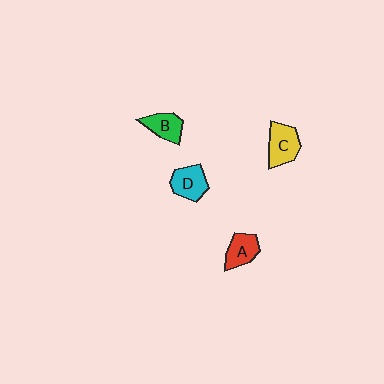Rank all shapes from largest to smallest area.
From largest to smallest: C (yellow), D (cyan), A (red), B (green).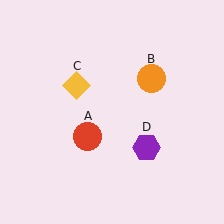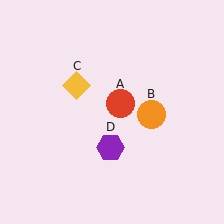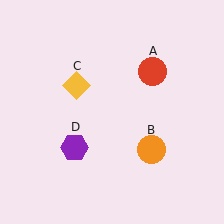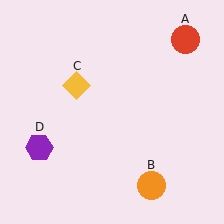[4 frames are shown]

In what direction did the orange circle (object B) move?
The orange circle (object B) moved down.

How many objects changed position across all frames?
3 objects changed position: red circle (object A), orange circle (object B), purple hexagon (object D).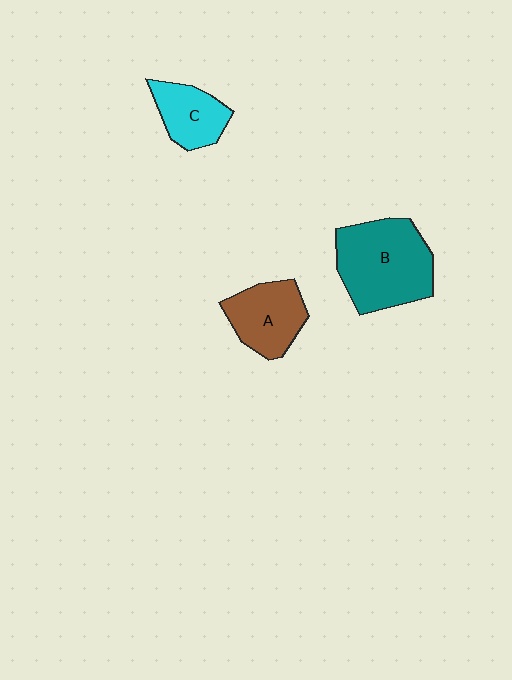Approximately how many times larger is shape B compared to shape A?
Approximately 1.6 times.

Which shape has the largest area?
Shape B (teal).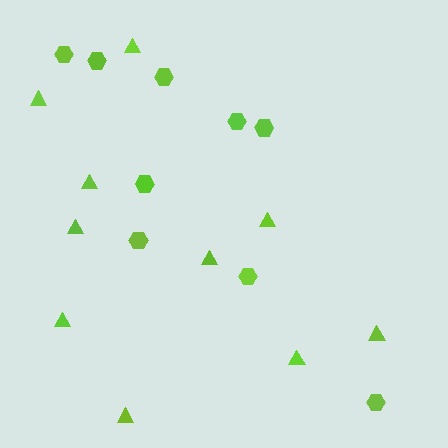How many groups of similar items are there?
There are 2 groups: one group of triangles (10) and one group of hexagons (9).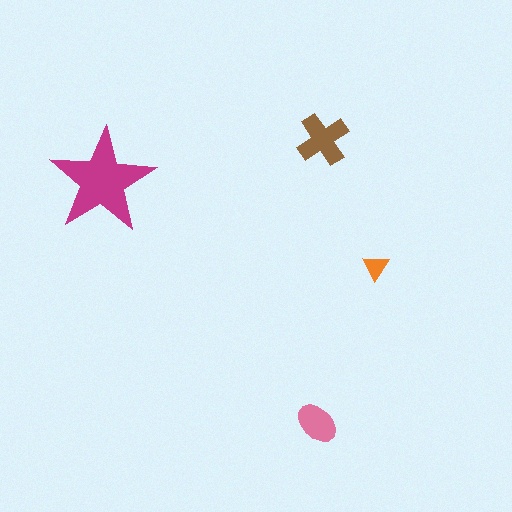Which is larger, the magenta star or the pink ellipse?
The magenta star.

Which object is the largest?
The magenta star.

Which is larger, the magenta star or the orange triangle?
The magenta star.